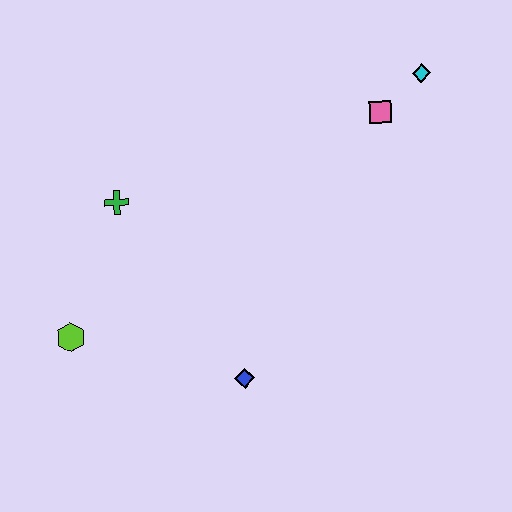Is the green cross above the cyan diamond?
No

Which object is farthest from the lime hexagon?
The cyan diamond is farthest from the lime hexagon.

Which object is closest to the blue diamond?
The lime hexagon is closest to the blue diamond.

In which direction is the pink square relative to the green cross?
The pink square is to the right of the green cross.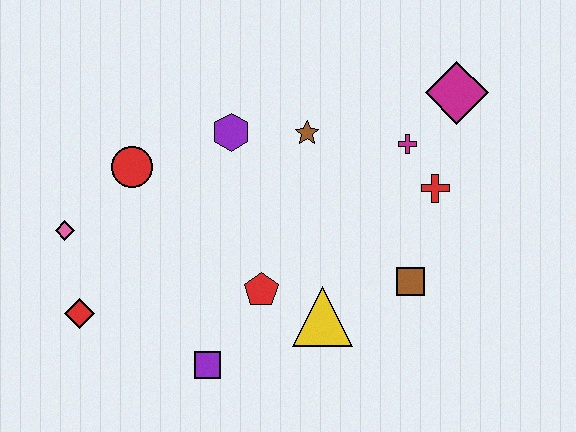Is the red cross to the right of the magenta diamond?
No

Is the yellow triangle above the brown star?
No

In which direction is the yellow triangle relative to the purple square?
The yellow triangle is to the right of the purple square.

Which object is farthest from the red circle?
The magenta diamond is farthest from the red circle.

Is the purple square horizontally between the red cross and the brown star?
No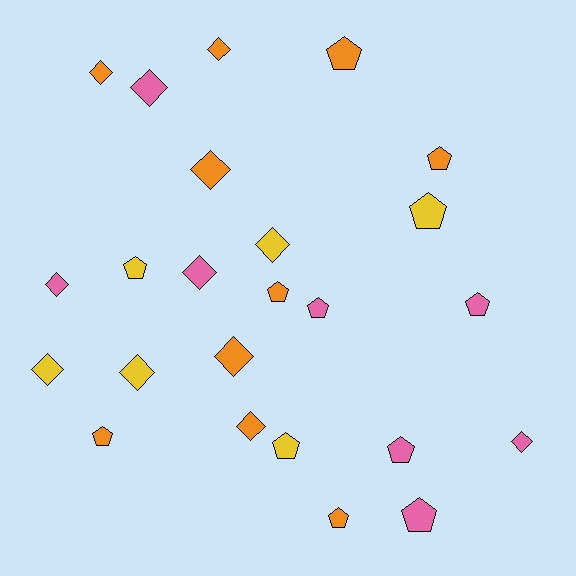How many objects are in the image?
There are 24 objects.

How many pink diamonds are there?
There are 4 pink diamonds.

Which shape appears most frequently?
Pentagon, with 12 objects.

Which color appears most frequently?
Orange, with 10 objects.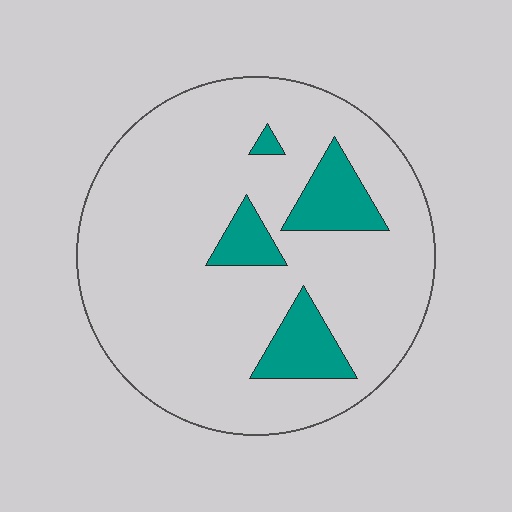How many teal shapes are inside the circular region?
4.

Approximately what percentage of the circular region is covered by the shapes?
Approximately 15%.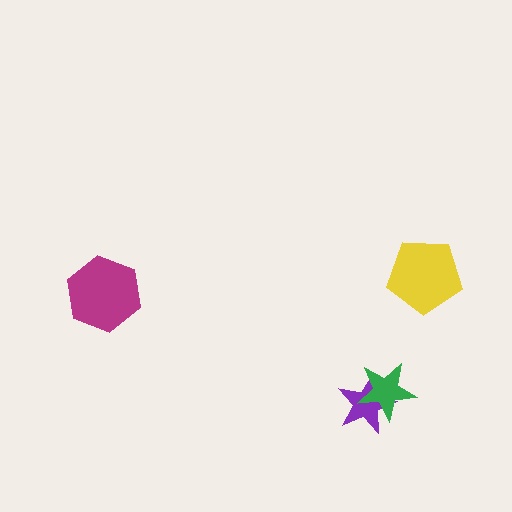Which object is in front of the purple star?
The green star is in front of the purple star.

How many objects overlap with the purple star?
1 object overlaps with the purple star.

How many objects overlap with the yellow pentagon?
0 objects overlap with the yellow pentagon.